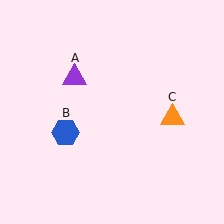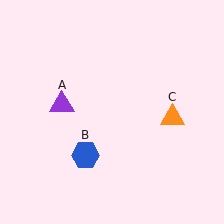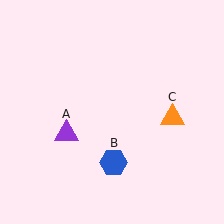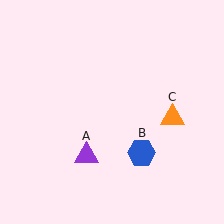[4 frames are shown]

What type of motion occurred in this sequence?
The purple triangle (object A), blue hexagon (object B) rotated counterclockwise around the center of the scene.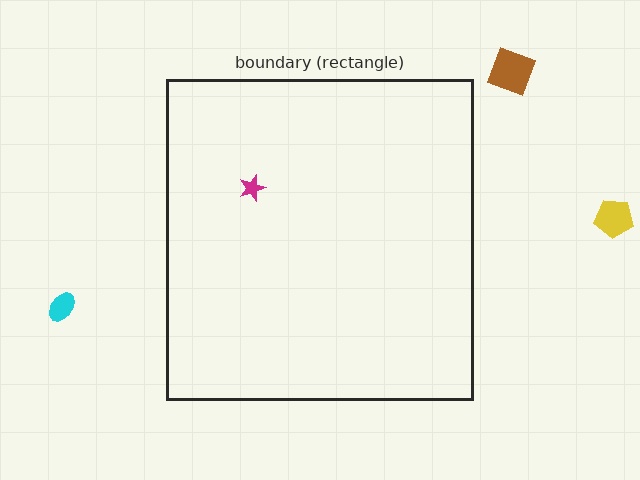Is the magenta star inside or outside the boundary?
Inside.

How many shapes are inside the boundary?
1 inside, 3 outside.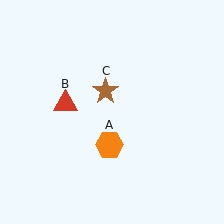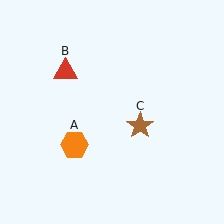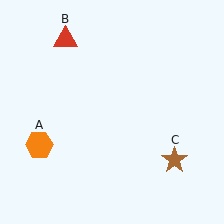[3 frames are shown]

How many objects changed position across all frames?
3 objects changed position: orange hexagon (object A), red triangle (object B), brown star (object C).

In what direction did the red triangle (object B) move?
The red triangle (object B) moved up.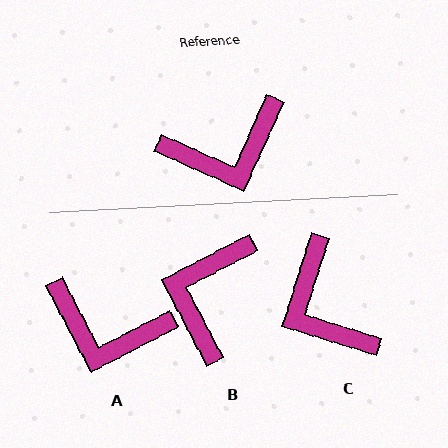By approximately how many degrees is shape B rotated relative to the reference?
Approximately 128 degrees clockwise.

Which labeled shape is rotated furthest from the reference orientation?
B, about 128 degrees away.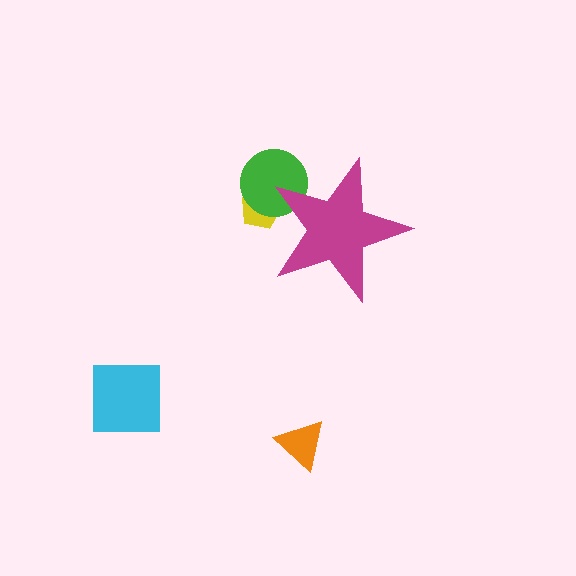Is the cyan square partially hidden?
No, the cyan square is fully visible.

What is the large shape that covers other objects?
A magenta star.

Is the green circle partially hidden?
Yes, the green circle is partially hidden behind the magenta star.